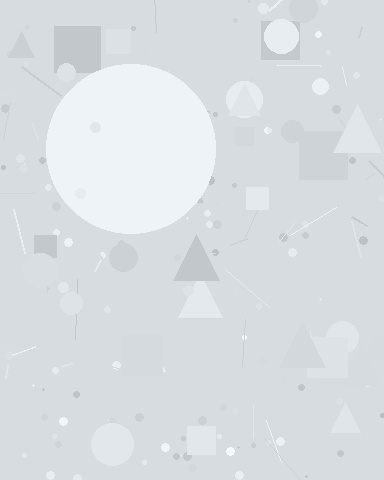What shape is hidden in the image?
A circle is hidden in the image.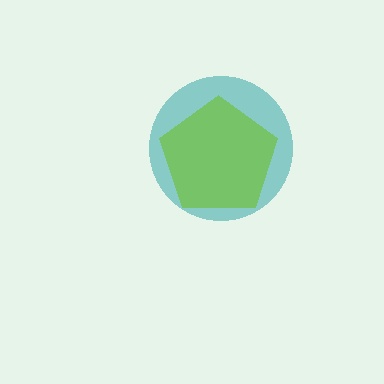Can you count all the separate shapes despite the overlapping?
Yes, there are 2 separate shapes.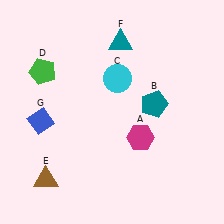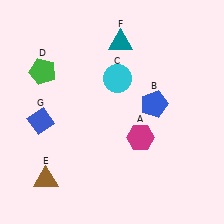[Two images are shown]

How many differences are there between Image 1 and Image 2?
There is 1 difference between the two images.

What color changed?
The pentagon (B) changed from teal in Image 1 to blue in Image 2.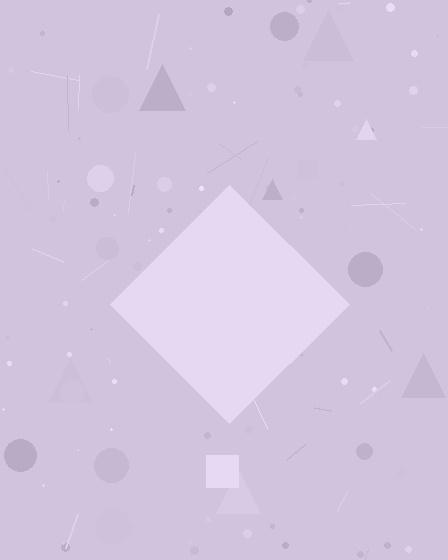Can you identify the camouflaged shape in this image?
The camouflaged shape is a diamond.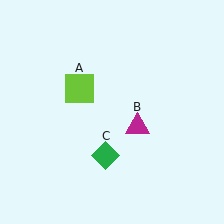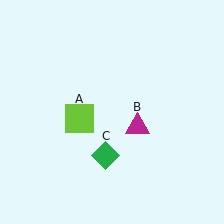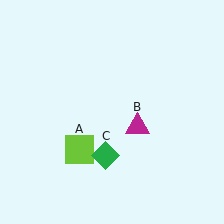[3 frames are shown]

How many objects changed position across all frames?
1 object changed position: lime square (object A).